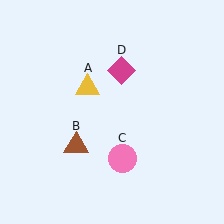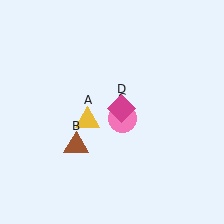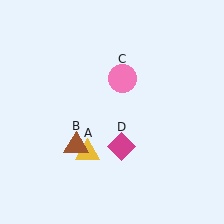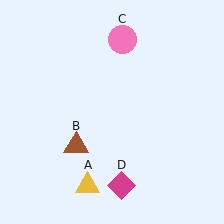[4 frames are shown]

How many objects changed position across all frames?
3 objects changed position: yellow triangle (object A), pink circle (object C), magenta diamond (object D).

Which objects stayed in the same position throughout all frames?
Brown triangle (object B) remained stationary.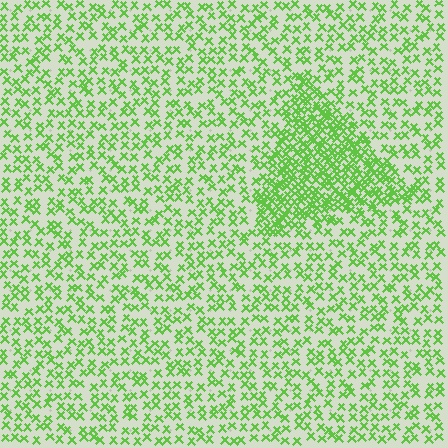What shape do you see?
I see a triangle.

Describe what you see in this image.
The image contains small lime elements arranged at two different densities. A triangle-shaped region is visible where the elements are more densely packed than the surrounding area.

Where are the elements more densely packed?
The elements are more densely packed inside the triangle boundary.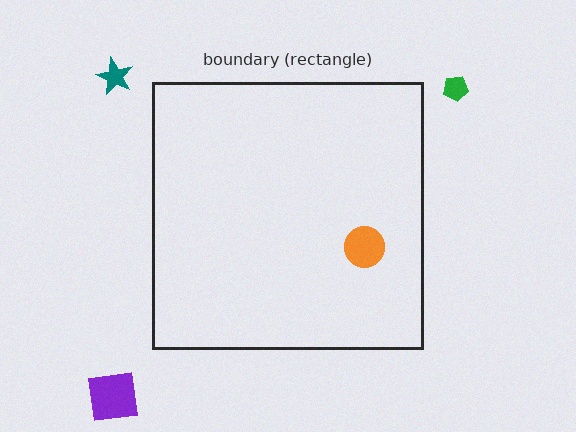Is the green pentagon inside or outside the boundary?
Outside.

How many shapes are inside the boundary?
1 inside, 3 outside.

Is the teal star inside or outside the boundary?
Outside.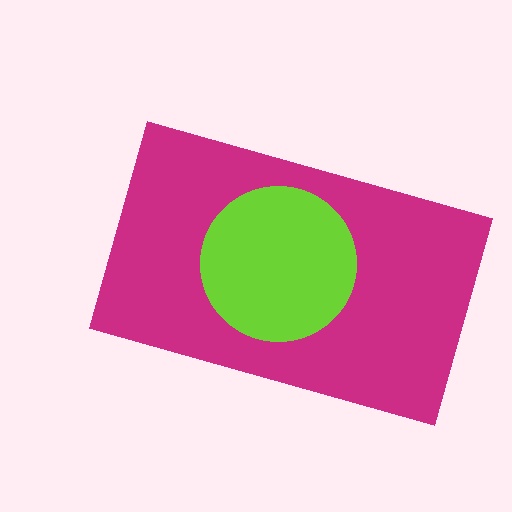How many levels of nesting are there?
2.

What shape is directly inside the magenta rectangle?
The lime circle.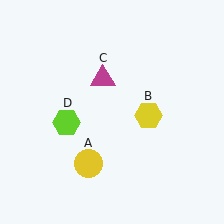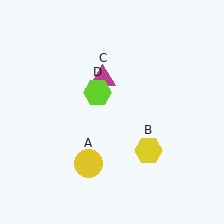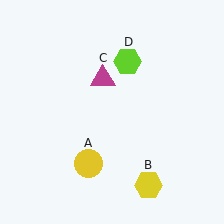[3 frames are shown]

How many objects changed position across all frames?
2 objects changed position: yellow hexagon (object B), lime hexagon (object D).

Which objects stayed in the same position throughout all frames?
Yellow circle (object A) and magenta triangle (object C) remained stationary.